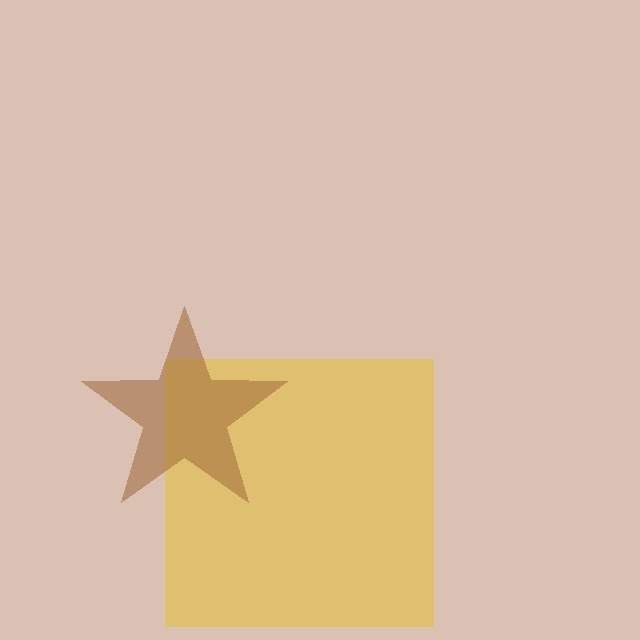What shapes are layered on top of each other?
The layered shapes are: a yellow square, a brown star.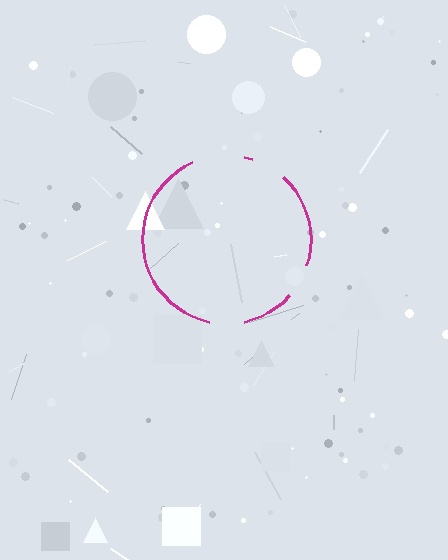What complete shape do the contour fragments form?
The contour fragments form a circle.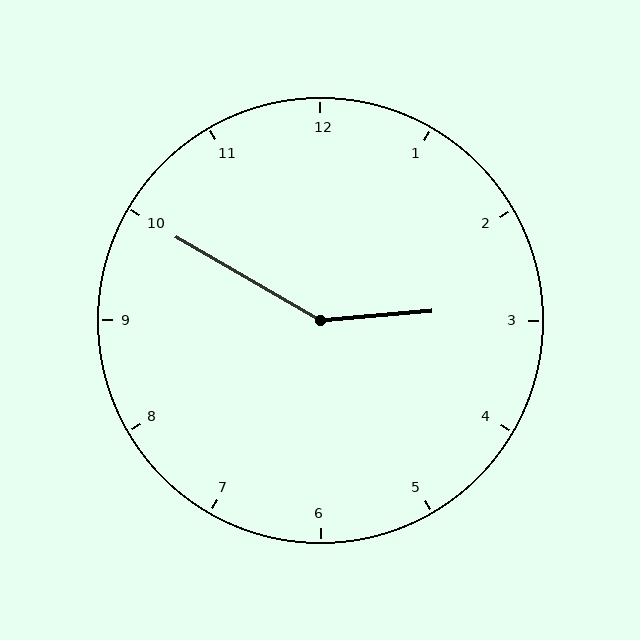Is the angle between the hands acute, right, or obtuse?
It is obtuse.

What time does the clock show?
2:50.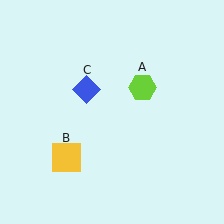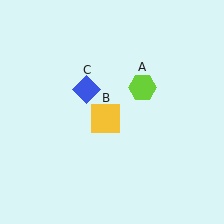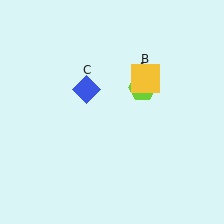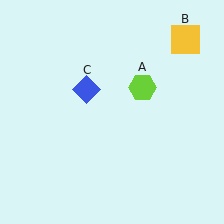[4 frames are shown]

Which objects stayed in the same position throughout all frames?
Lime hexagon (object A) and blue diamond (object C) remained stationary.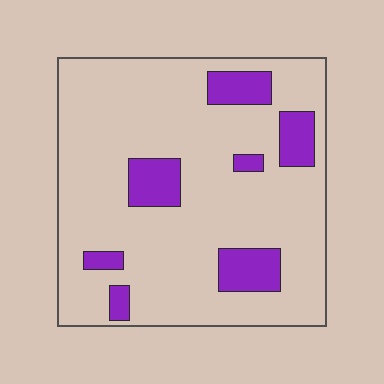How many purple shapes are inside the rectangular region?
7.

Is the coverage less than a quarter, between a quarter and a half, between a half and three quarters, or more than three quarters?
Less than a quarter.